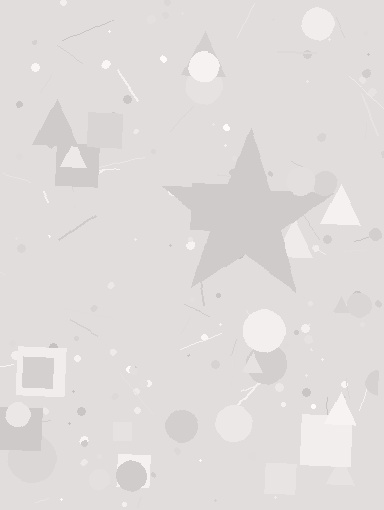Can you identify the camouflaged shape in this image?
The camouflaged shape is a star.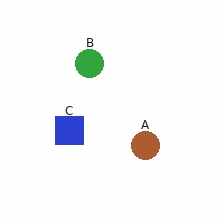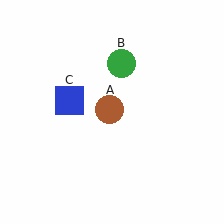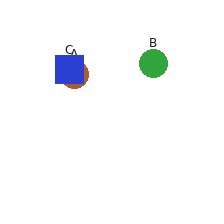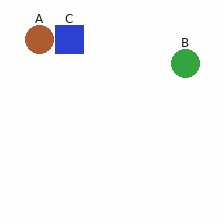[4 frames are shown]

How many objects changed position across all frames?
3 objects changed position: brown circle (object A), green circle (object B), blue square (object C).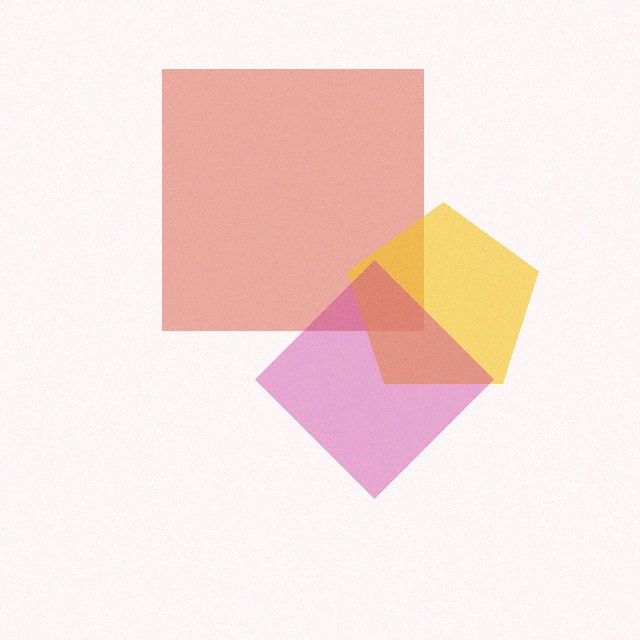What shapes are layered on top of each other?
The layered shapes are: a red square, a yellow pentagon, a magenta diamond.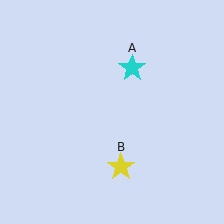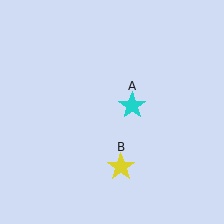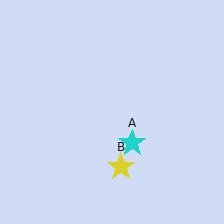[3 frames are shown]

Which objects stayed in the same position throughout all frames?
Yellow star (object B) remained stationary.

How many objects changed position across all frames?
1 object changed position: cyan star (object A).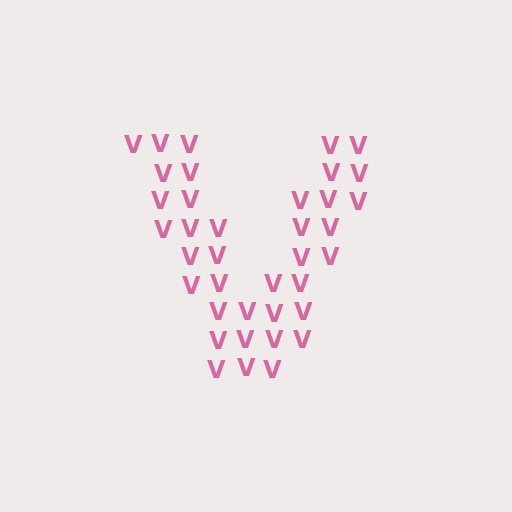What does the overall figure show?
The overall figure shows the letter V.